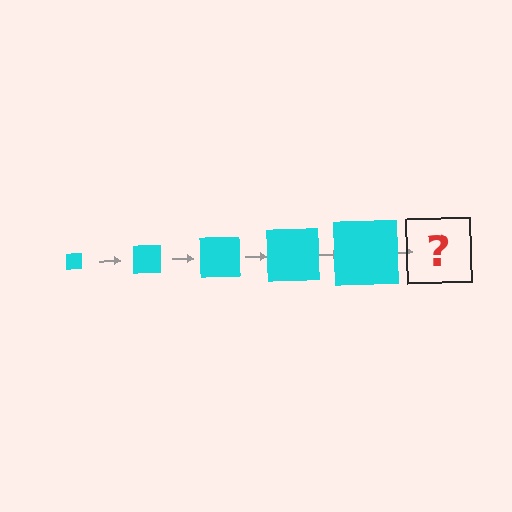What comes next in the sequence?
The next element should be a cyan square, larger than the previous one.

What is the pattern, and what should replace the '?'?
The pattern is that the square gets progressively larger each step. The '?' should be a cyan square, larger than the previous one.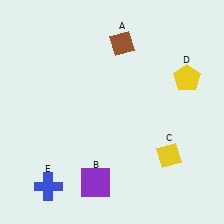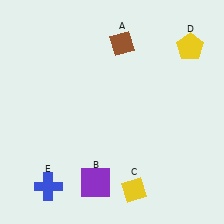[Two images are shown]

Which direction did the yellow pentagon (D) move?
The yellow pentagon (D) moved up.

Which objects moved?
The objects that moved are: the yellow diamond (C), the yellow pentagon (D).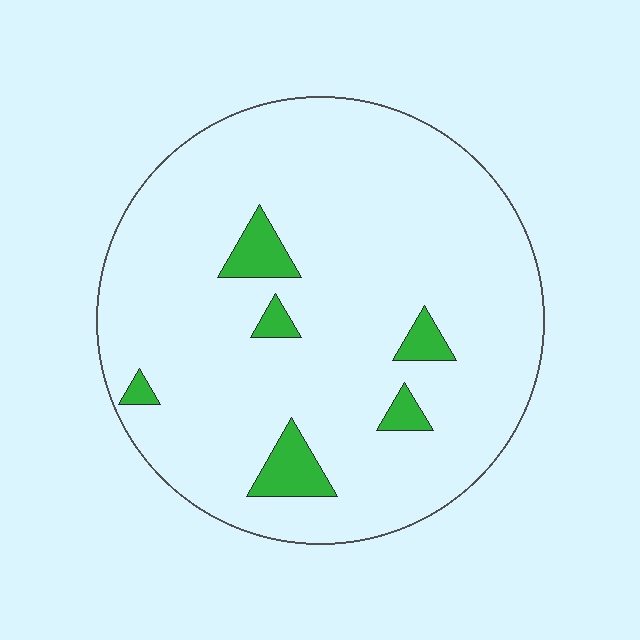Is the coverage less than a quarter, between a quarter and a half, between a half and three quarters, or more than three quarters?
Less than a quarter.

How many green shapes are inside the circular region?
6.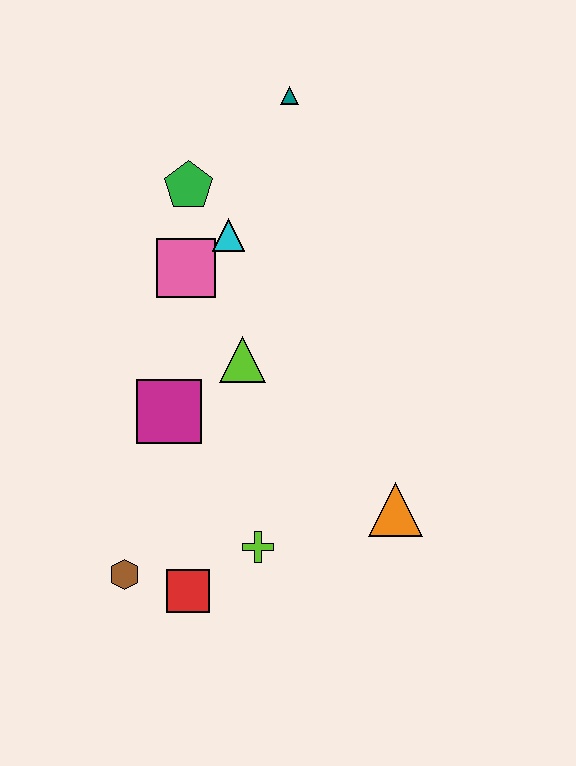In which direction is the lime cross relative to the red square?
The lime cross is to the right of the red square.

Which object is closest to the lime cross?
The red square is closest to the lime cross.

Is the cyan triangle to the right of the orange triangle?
No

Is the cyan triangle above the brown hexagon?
Yes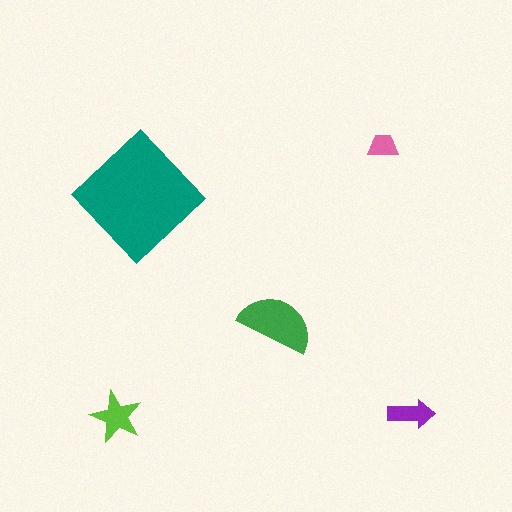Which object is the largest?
The teal diamond.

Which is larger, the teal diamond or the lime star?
The teal diamond.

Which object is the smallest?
The pink trapezoid.